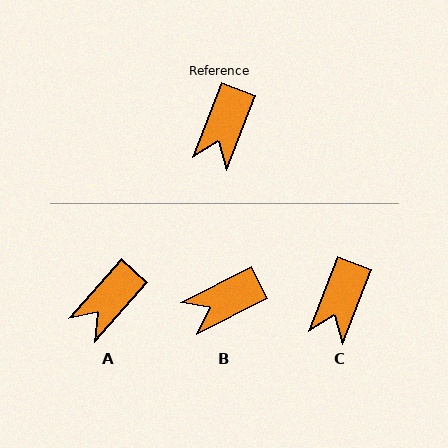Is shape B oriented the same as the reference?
No, it is off by about 42 degrees.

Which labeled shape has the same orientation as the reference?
C.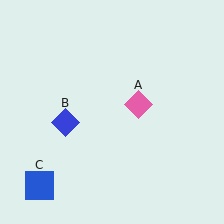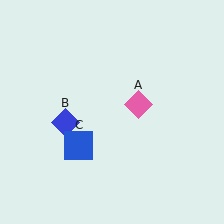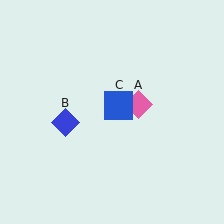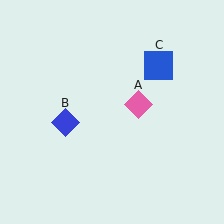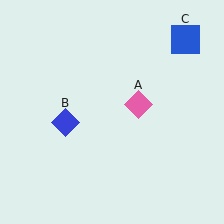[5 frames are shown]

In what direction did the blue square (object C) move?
The blue square (object C) moved up and to the right.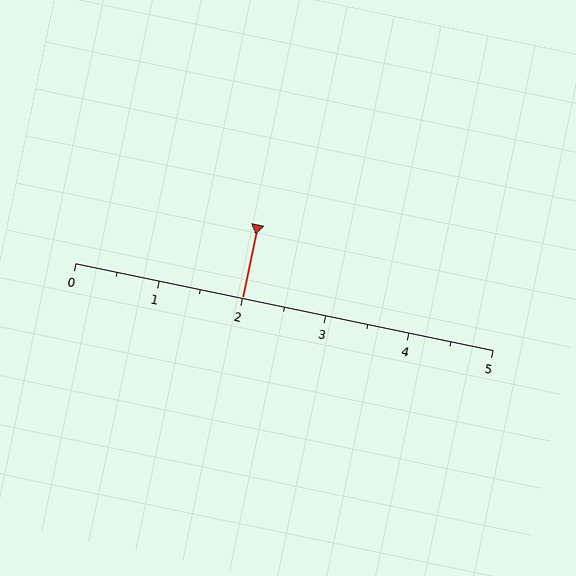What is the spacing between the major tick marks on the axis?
The major ticks are spaced 1 apart.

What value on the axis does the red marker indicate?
The marker indicates approximately 2.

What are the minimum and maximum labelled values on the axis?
The axis runs from 0 to 5.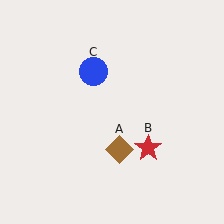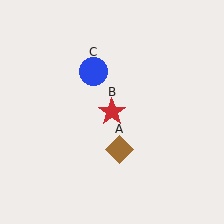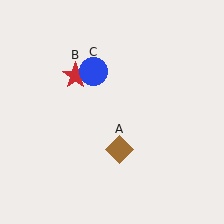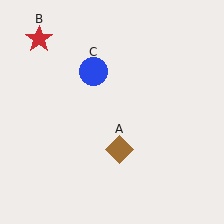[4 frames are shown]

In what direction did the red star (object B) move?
The red star (object B) moved up and to the left.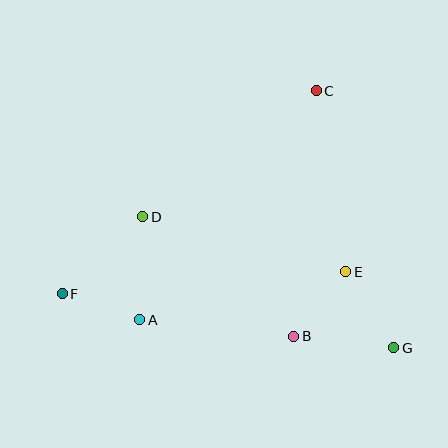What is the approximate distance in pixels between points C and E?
The distance between C and E is approximately 183 pixels.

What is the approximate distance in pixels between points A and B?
The distance between A and B is approximately 155 pixels.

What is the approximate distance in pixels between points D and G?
The distance between D and G is approximately 283 pixels.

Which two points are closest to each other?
Points A and F are closest to each other.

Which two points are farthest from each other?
Points F and G are farthest from each other.